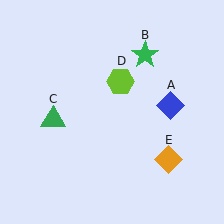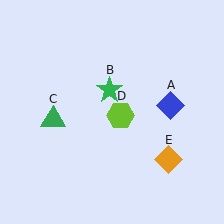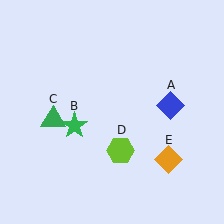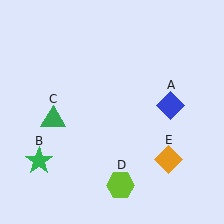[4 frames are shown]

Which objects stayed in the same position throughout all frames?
Blue diamond (object A) and green triangle (object C) and orange diamond (object E) remained stationary.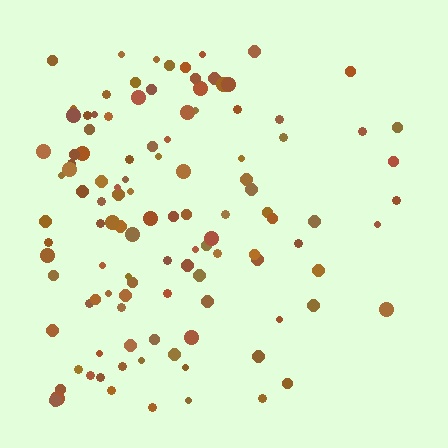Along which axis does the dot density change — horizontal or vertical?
Horizontal.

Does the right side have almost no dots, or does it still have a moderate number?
Still a moderate number, just noticeably fewer than the left.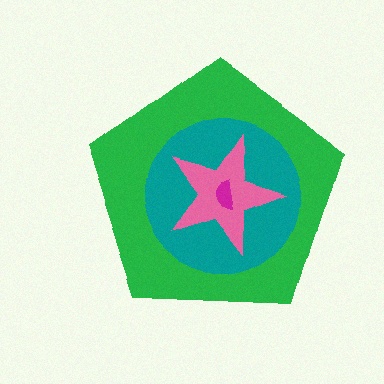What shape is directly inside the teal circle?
The pink star.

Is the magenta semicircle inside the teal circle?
Yes.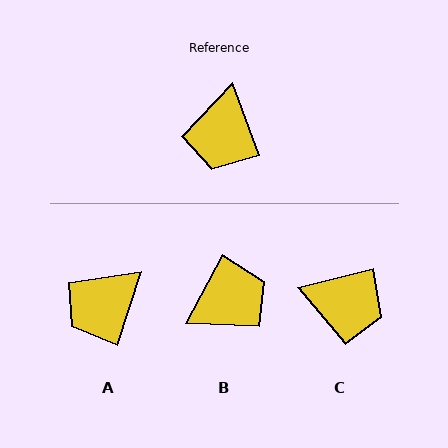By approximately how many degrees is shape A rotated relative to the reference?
Approximately 38 degrees clockwise.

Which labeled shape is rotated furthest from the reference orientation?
B, about 131 degrees away.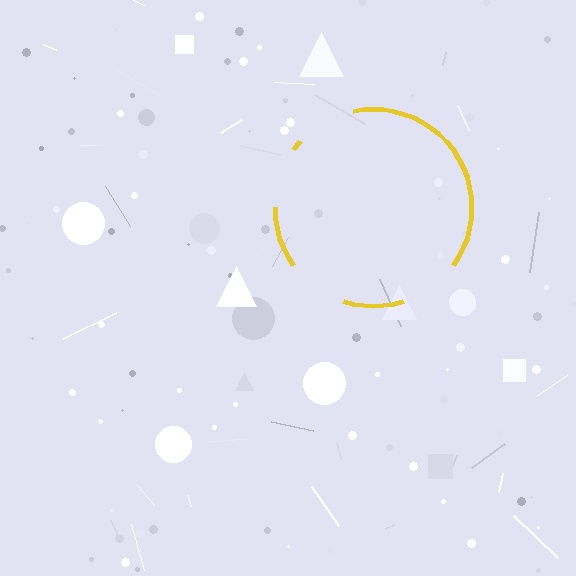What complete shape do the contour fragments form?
The contour fragments form a circle.